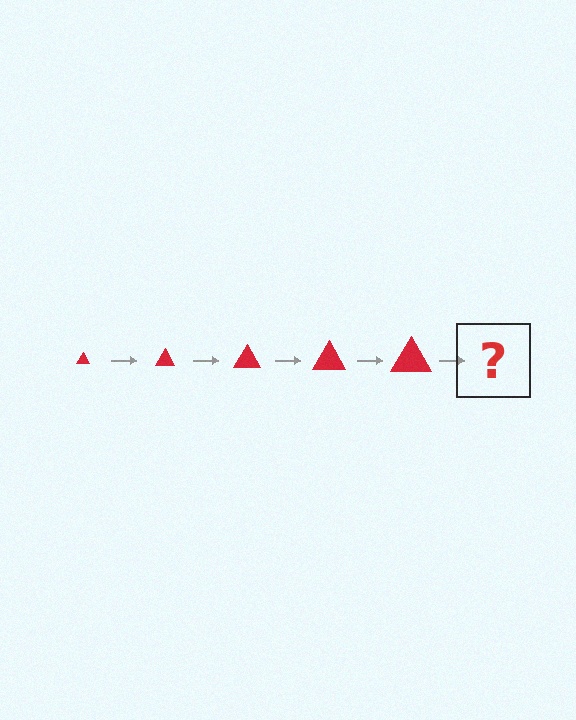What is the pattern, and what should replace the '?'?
The pattern is that the triangle gets progressively larger each step. The '?' should be a red triangle, larger than the previous one.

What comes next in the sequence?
The next element should be a red triangle, larger than the previous one.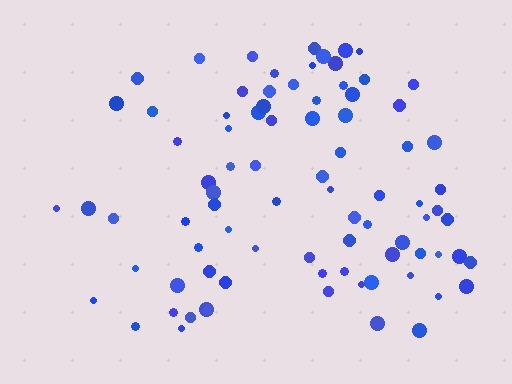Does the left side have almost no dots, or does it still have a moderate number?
Still a moderate number, just noticeably fewer than the right.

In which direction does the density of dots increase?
From left to right, with the right side densest.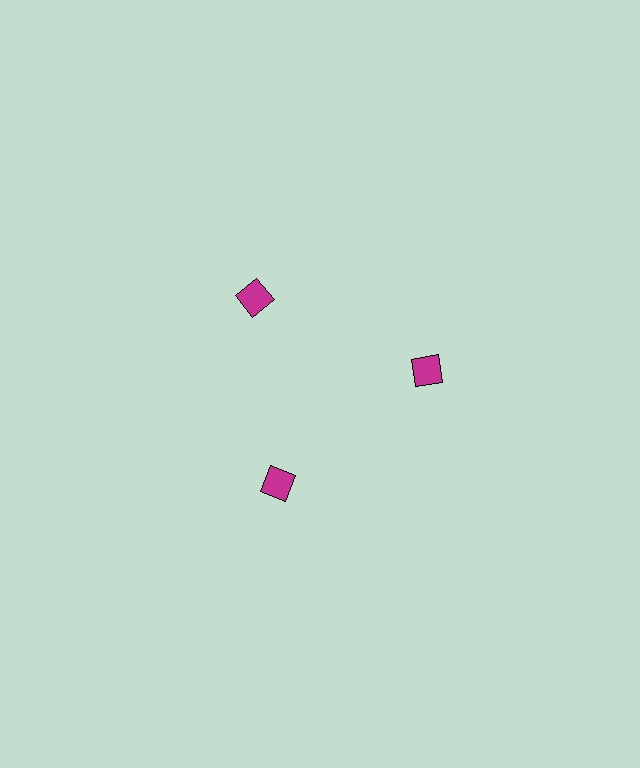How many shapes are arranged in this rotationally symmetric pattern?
There are 3 shapes, arranged in 3 groups of 1.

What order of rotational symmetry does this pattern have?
This pattern has 3-fold rotational symmetry.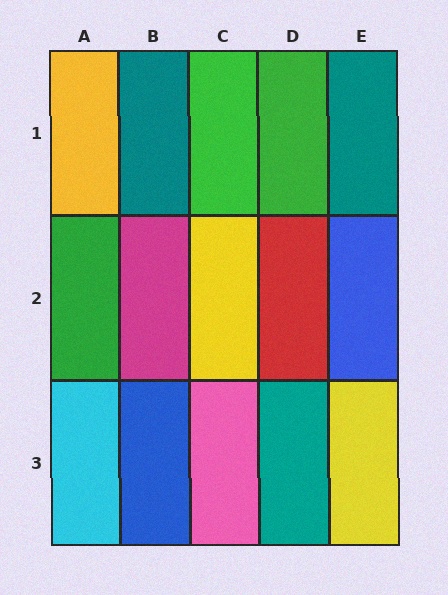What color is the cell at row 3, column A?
Cyan.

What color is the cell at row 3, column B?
Blue.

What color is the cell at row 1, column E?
Teal.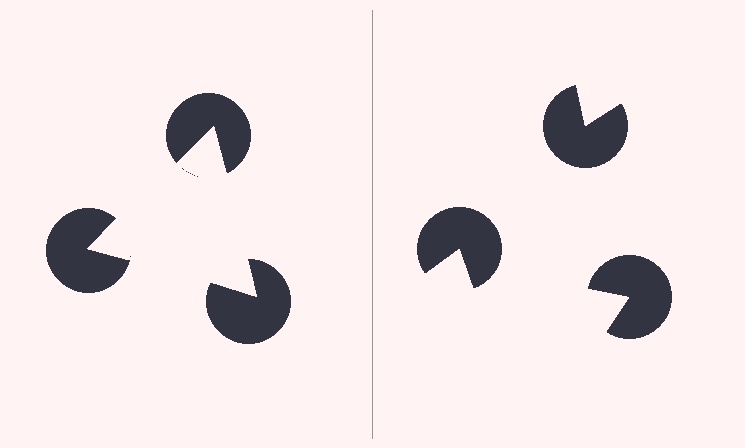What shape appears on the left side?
An illusory triangle.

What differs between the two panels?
The pac-man discs are positioned identically on both sides; only the wedge orientations differ. On the left they align to a triangle; on the right they are misaligned.